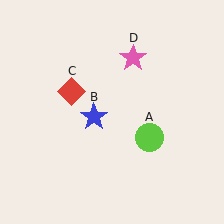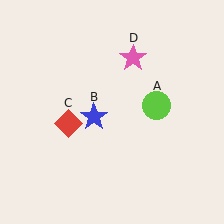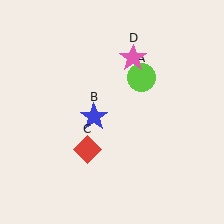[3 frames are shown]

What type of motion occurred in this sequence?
The lime circle (object A), red diamond (object C) rotated counterclockwise around the center of the scene.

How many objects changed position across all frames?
2 objects changed position: lime circle (object A), red diamond (object C).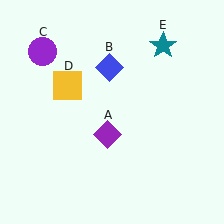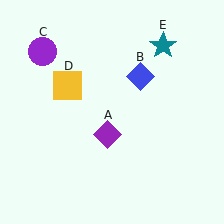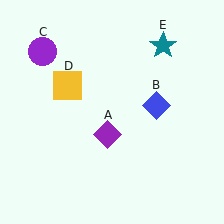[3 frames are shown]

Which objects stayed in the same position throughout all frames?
Purple diamond (object A) and purple circle (object C) and yellow square (object D) and teal star (object E) remained stationary.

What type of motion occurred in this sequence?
The blue diamond (object B) rotated clockwise around the center of the scene.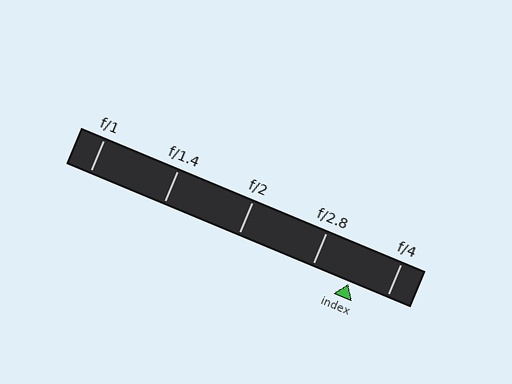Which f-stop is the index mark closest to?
The index mark is closest to f/2.8.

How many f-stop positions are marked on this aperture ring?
There are 5 f-stop positions marked.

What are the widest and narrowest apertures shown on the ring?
The widest aperture shown is f/1 and the narrowest is f/4.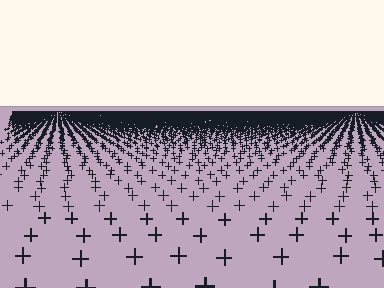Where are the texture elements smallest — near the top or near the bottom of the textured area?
Near the top.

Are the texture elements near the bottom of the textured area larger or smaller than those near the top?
Larger. Near the bottom, elements are closer to the viewer and appear at a bigger on-screen size.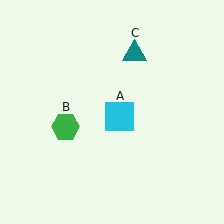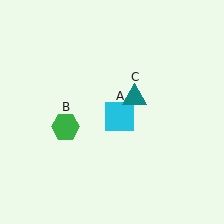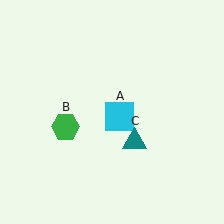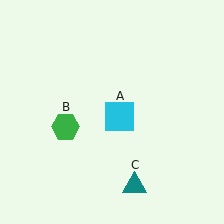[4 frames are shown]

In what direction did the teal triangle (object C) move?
The teal triangle (object C) moved down.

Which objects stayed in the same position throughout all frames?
Cyan square (object A) and green hexagon (object B) remained stationary.